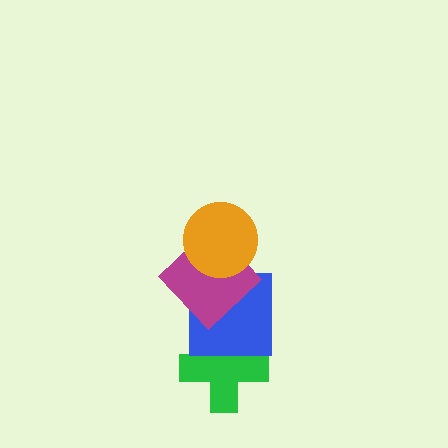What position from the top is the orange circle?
The orange circle is 1st from the top.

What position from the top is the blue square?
The blue square is 3rd from the top.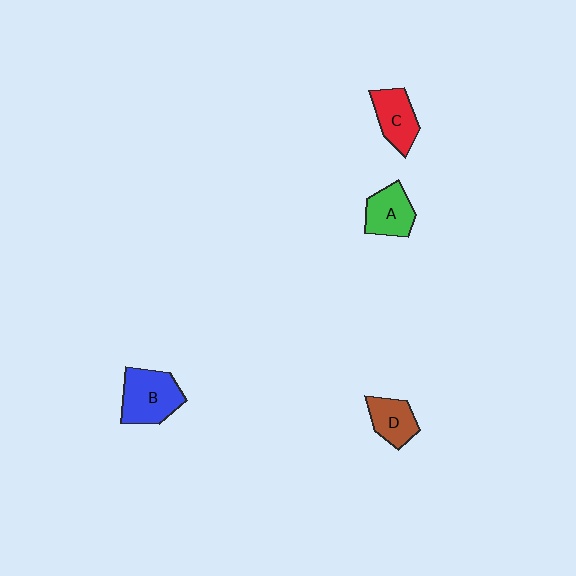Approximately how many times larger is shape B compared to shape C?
Approximately 1.3 times.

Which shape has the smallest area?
Shape D (brown).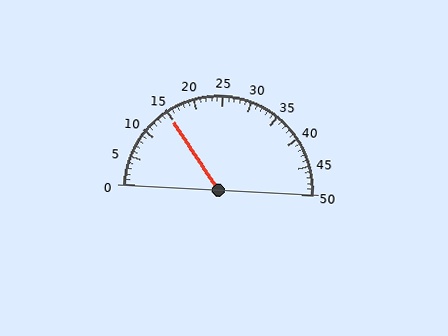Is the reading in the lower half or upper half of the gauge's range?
The reading is in the lower half of the range (0 to 50).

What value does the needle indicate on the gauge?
The needle indicates approximately 15.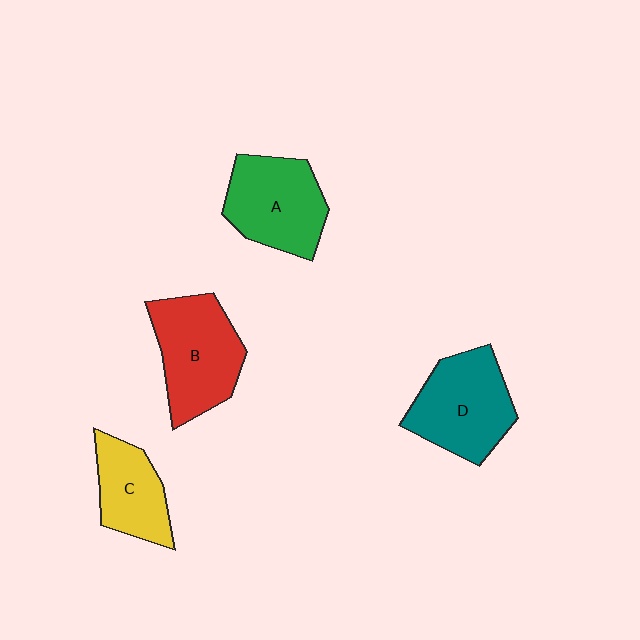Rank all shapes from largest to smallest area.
From largest to smallest: B (red), D (teal), A (green), C (yellow).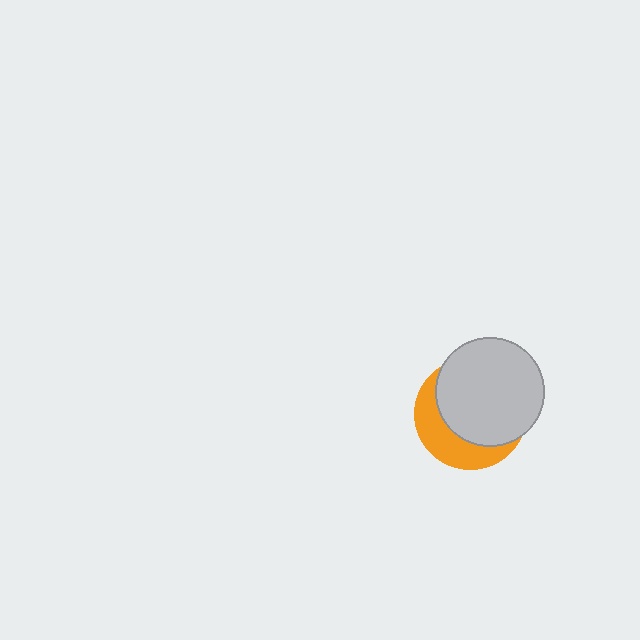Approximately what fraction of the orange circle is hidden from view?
Roughly 65% of the orange circle is hidden behind the light gray circle.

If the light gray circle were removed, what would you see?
You would see the complete orange circle.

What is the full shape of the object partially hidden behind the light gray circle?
The partially hidden object is an orange circle.